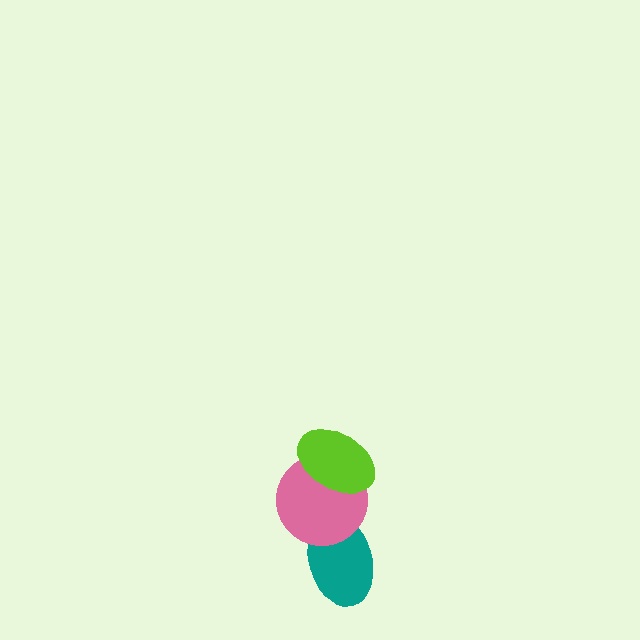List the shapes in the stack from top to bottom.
From top to bottom: the lime ellipse, the pink circle, the teal ellipse.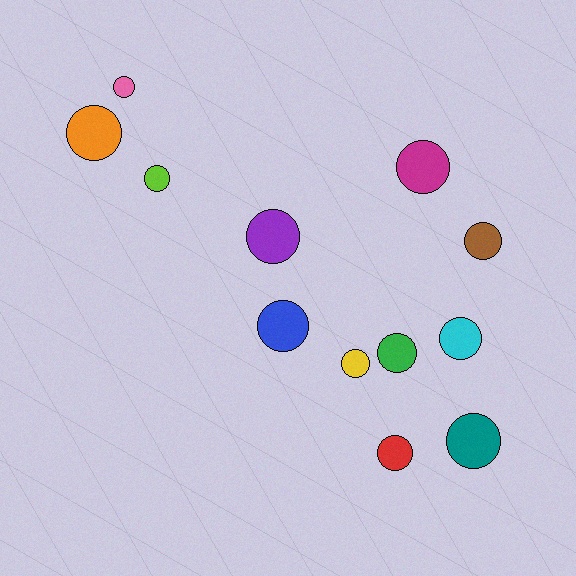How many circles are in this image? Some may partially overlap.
There are 12 circles.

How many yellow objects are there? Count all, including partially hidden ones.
There is 1 yellow object.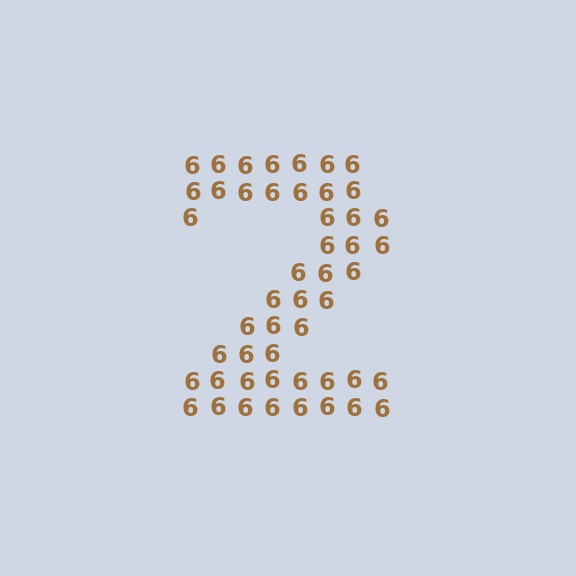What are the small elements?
The small elements are digit 6's.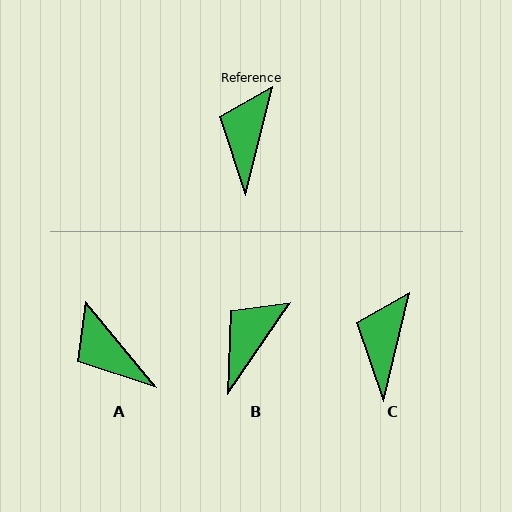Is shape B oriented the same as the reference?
No, it is off by about 21 degrees.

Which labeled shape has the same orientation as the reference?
C.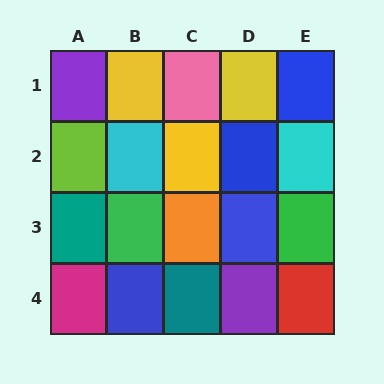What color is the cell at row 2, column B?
Cyan.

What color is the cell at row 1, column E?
Blue.